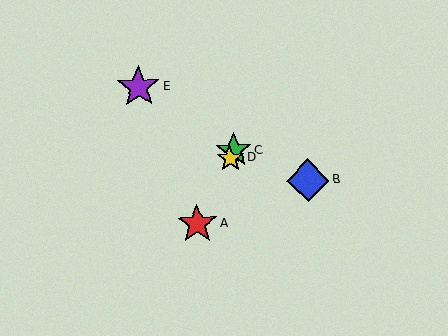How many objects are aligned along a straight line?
3 objects (A, C, D) are aligned along a straight line.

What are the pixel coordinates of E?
Object E is at (138, 87).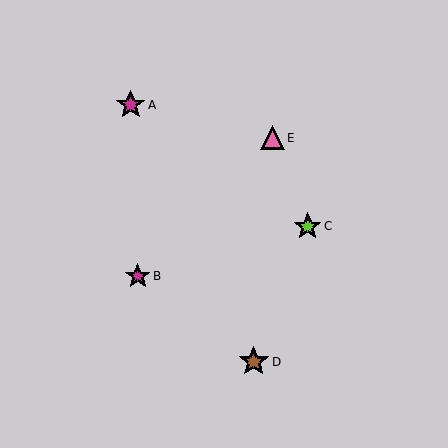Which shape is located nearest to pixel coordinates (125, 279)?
The magenta star (labeled B) at (138, 276) is nearest to that location.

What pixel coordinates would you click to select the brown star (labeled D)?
Click at (254, 362) to select the brown star D.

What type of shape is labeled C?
Shape C is a lime star.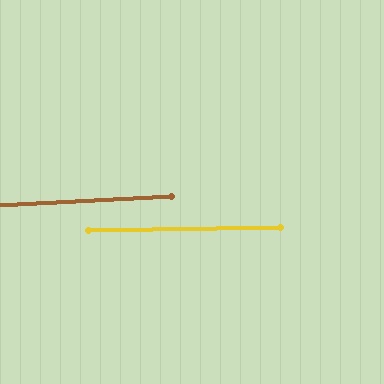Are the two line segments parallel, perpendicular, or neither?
Parallel — their directions differ by only 2.0°.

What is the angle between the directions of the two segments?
Approximately 2 degrees.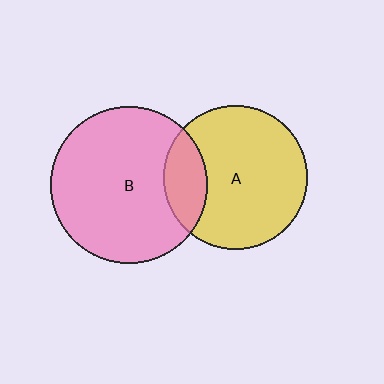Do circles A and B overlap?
Yes.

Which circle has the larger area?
Circle B (pink).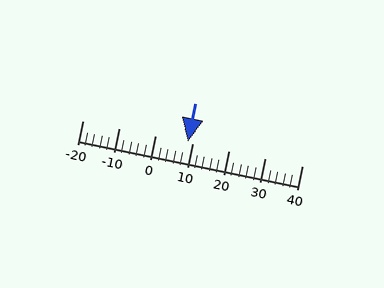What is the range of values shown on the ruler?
The ruler shows values from -20 to 40.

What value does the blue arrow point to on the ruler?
The blue arrow points to approximately 9.